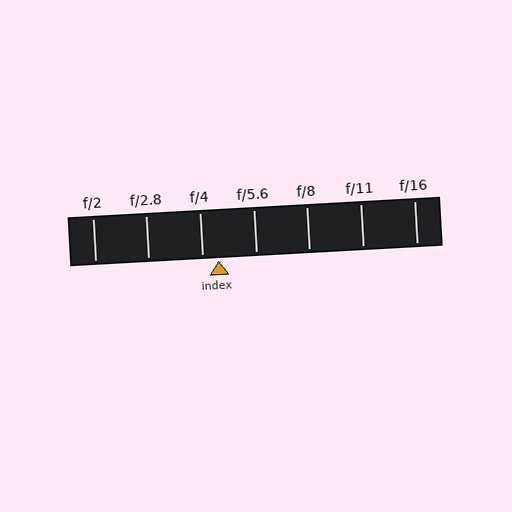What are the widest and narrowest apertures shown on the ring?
The widest aperture shown is f/2 and the narrowest is f/16.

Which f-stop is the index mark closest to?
The index mark is closest to f/4.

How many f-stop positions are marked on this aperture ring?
There are 7 f-stop positions marked.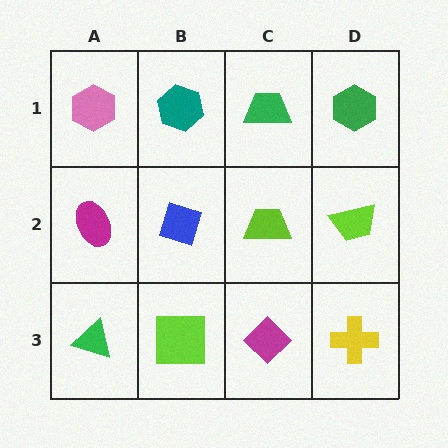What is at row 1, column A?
A pink hexagon.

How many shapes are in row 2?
4 shapes.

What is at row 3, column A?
A green triangle.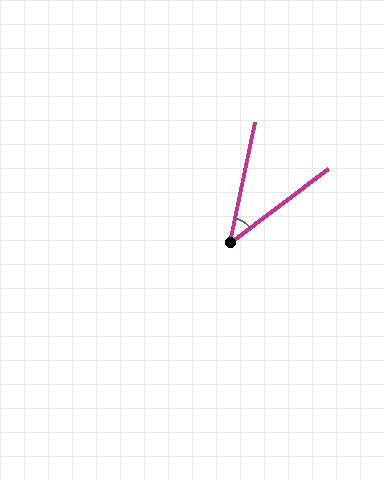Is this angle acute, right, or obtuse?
It is acute.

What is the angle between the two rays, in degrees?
Approximately 41 degrees.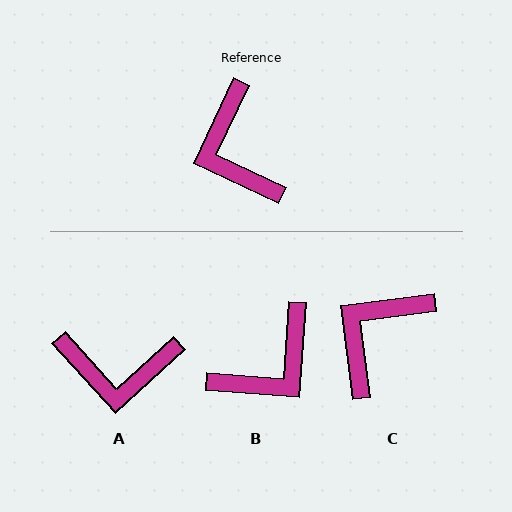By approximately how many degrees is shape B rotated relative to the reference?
Approximately 111 degrees counter-clockwise.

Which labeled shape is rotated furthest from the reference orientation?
B, about 111 degrees away.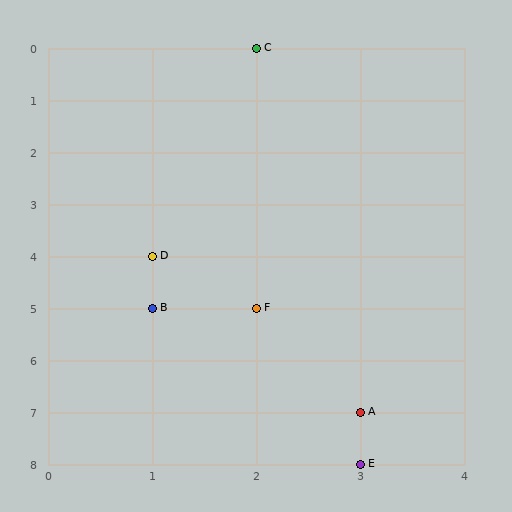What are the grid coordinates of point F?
Point F is at grid coordinates (2, 5).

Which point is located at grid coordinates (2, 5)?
Point F is at (2, 5).